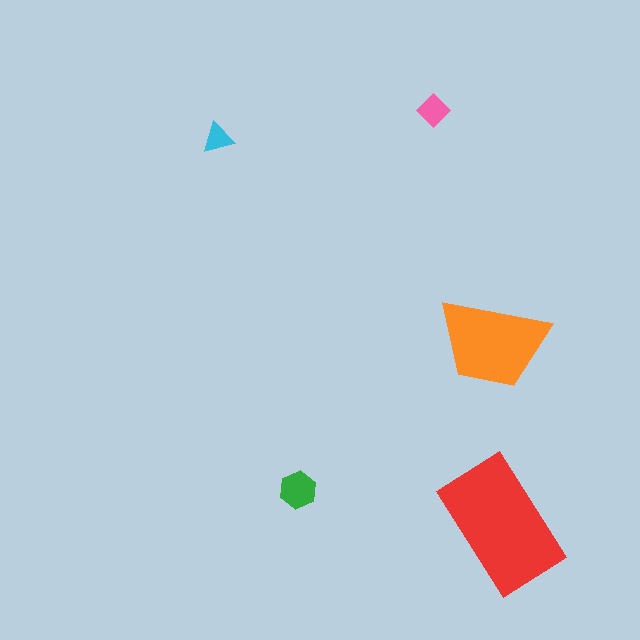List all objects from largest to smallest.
The red rectangle, the orange trapezoid, the green hexagon, the pink diamond, the cyan triangle.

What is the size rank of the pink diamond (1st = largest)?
4th.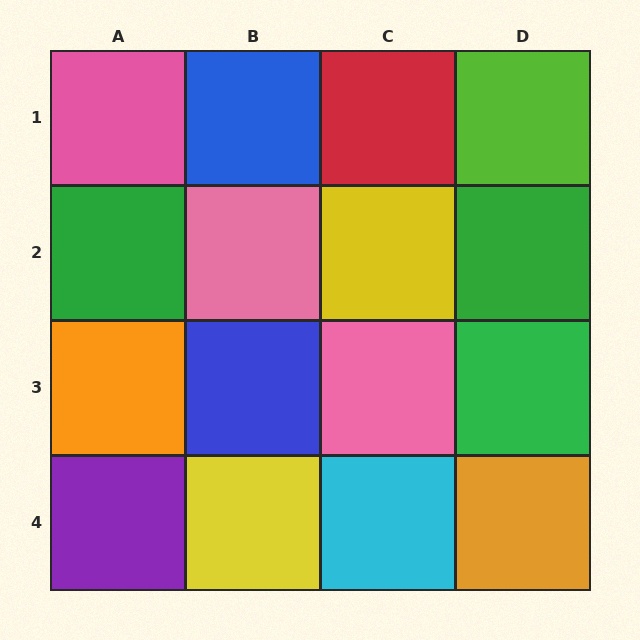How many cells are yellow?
2 cells are yellow.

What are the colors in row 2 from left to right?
Green, pink, yellow, green.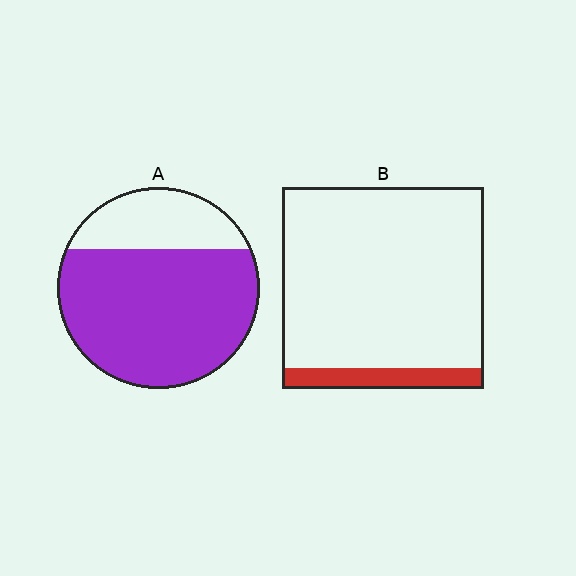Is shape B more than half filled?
No.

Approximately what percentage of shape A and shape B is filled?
A is approximately 75% and B is approximately 10%.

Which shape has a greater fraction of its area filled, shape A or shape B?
Shape A.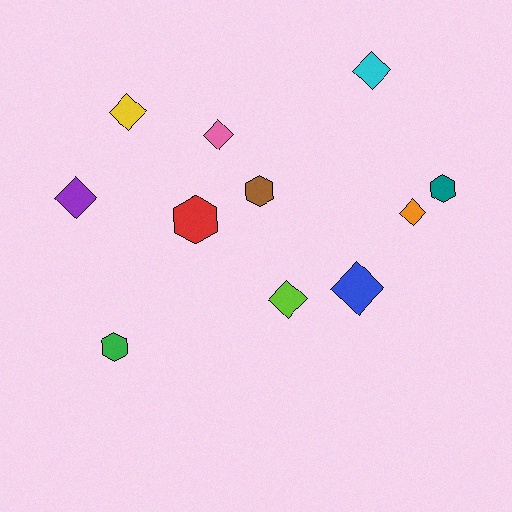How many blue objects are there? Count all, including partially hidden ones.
There is 1 blue object.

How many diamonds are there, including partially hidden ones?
There are 7 diamonds.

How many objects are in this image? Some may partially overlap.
There are 11 objects.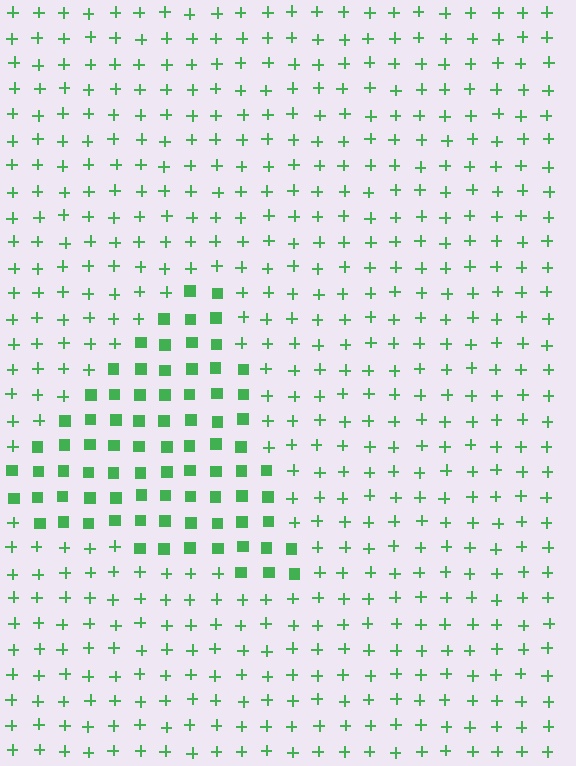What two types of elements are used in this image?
The image uses squares inside the triangle region and plus signs outside it.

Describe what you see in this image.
The image is filled with small green elements arranged in a uniform grid. A triangle-shaped region contains squares, while the surrounding area contains plus signs. The boundary is defined purely by the change in element shape.